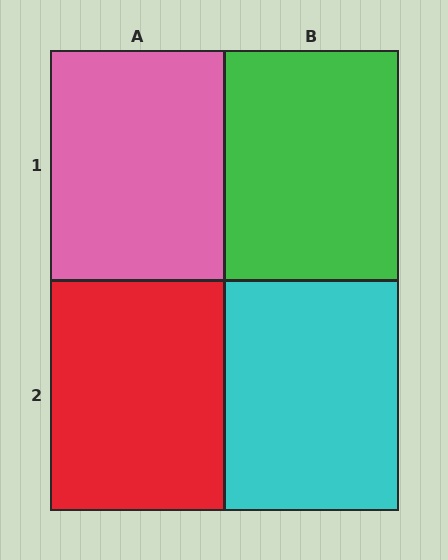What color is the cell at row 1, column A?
Pink.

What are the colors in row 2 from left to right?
Red, cyan.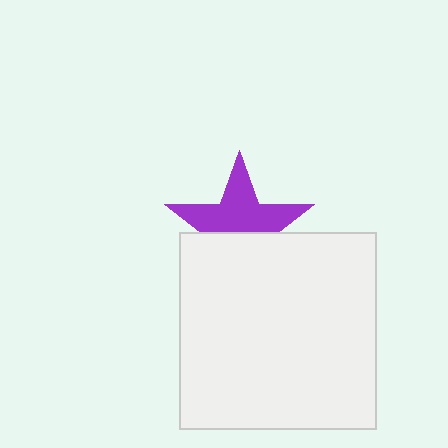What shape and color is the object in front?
The object in front is a white square.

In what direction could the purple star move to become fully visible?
The purple star could move up. That would shift it out from behind the white square entirely.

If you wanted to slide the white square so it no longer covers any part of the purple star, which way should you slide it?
Slide it down — that is the most direct way to separate the two shapes.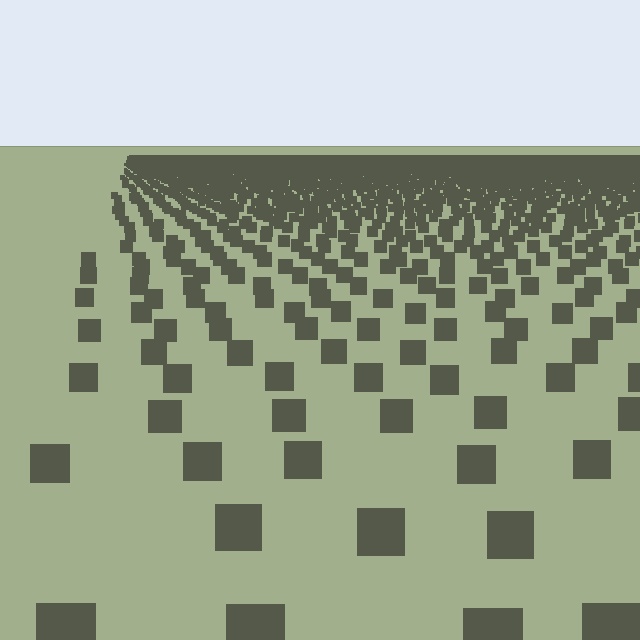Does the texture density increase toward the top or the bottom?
Density increases toward the top.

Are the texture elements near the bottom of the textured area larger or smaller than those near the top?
Larger. Near the bottom, elements are closer to the viewer and appear at a bigger on-screen size.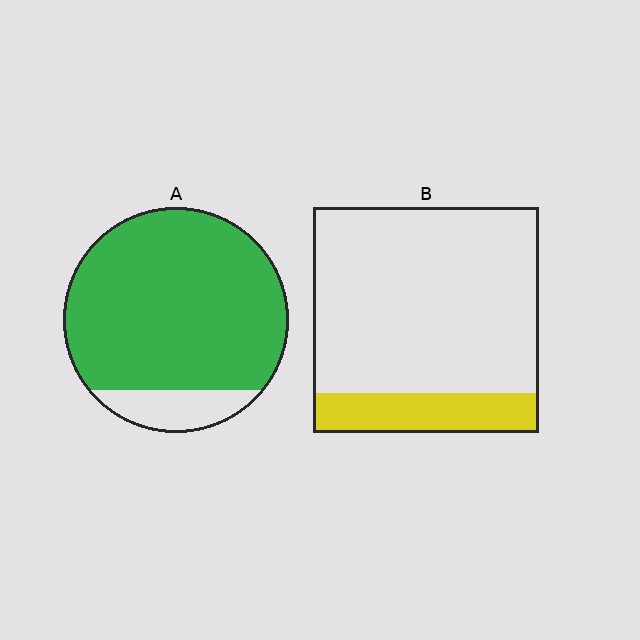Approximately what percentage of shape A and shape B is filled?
A is approximately 85% and B is approximately 20%.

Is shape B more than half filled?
No.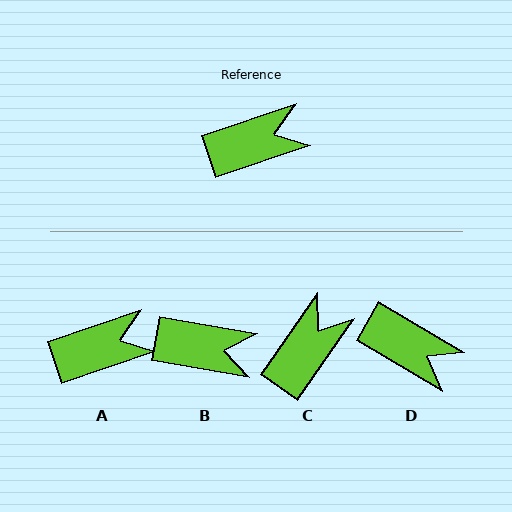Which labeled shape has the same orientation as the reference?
A.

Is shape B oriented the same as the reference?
No, it is off by about 28 degrees.